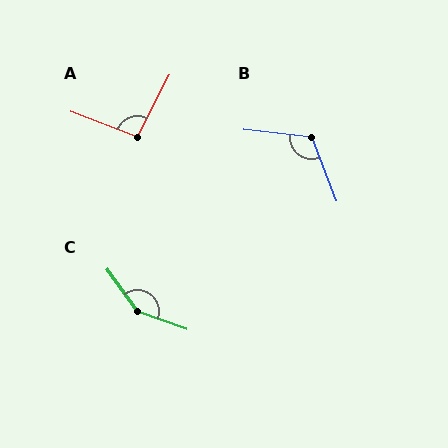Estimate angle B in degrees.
Approximately 117 degrees.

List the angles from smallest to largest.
A (96°), B (117°), C (146°).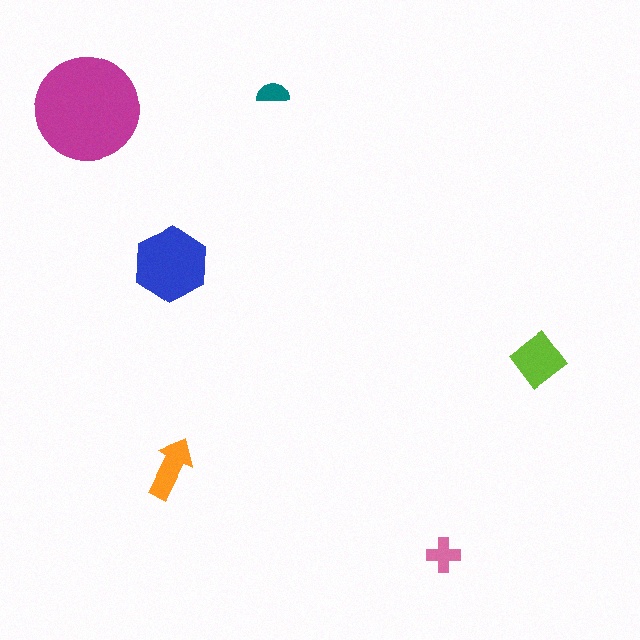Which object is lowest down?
The pink cross is bottommost.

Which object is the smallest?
The teal semicircle.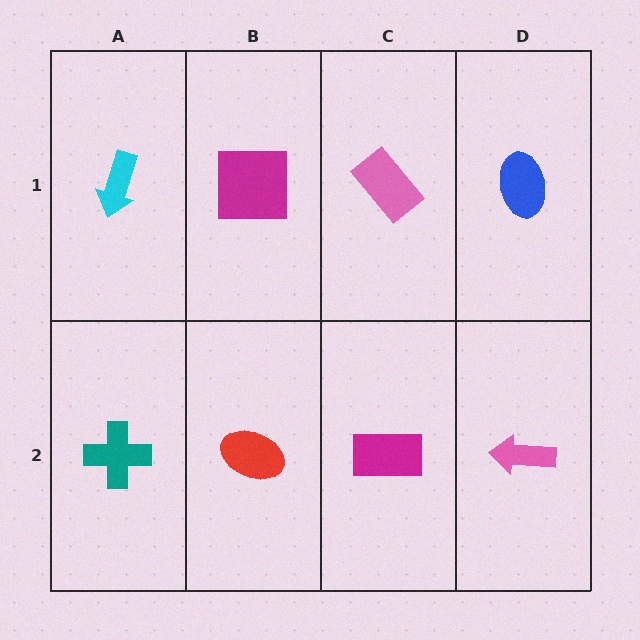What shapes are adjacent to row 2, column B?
A magenta square (row 1, column B), a teal cross (row 2, column A), a magenta rectangle (row 2, column C).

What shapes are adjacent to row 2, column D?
A blue ellipse (row 1, column D), a magenta rectangle (row 2, column C).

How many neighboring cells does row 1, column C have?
3.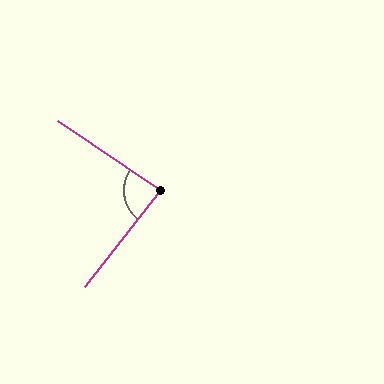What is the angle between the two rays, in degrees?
Approximately 86 degrees.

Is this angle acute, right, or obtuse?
It is approximately a right angle.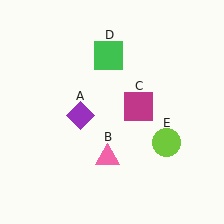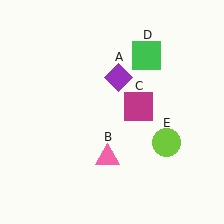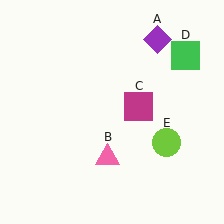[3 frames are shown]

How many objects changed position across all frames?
2 objects changed position: purple diamond (object A), green square (object D).